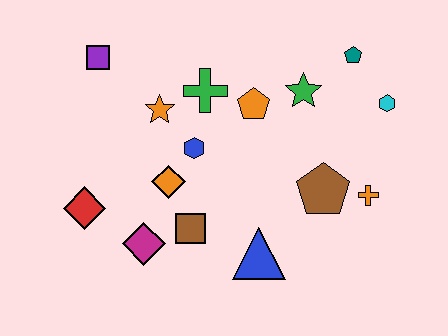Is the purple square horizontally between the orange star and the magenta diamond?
No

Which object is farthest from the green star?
The red diamond is farthest from the green star.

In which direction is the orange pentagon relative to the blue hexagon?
The orange pentagon is to the right of the blue hexagon.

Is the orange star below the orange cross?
No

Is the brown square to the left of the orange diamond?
No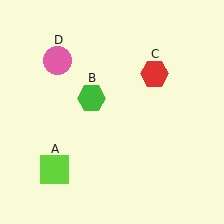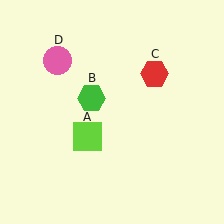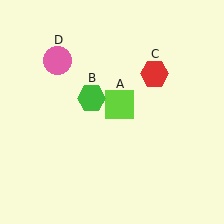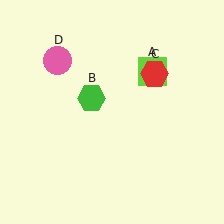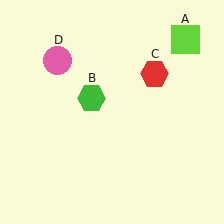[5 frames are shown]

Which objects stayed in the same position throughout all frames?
Green hexagon (object B) and red hexagon (object C) and pink circle (object D) remained stationary.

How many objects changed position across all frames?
1 object changed position: lime square (object A).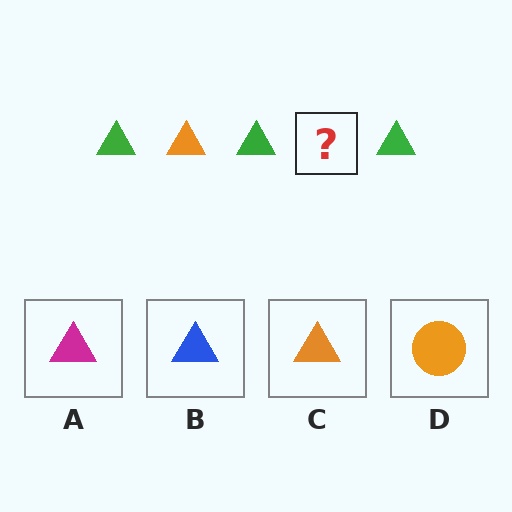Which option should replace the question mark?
Option C.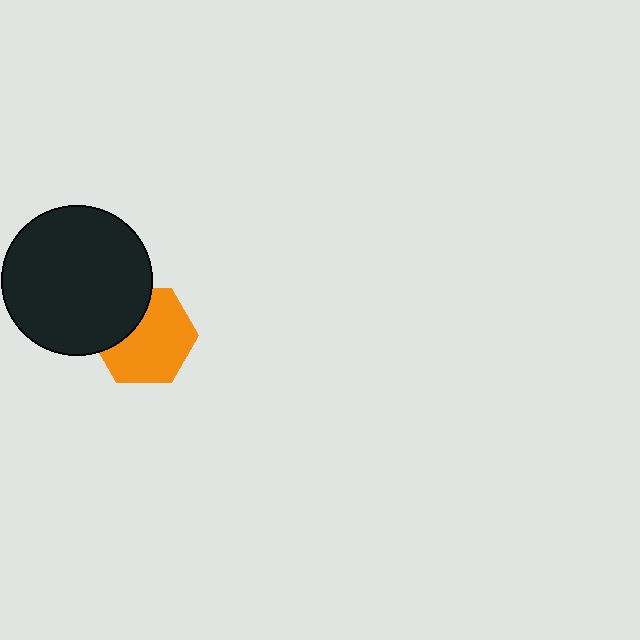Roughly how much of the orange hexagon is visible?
Most of it is visible (roughly 70%).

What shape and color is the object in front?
The object in front is a black circle.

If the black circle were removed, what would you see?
You would see the complete orange hexagon.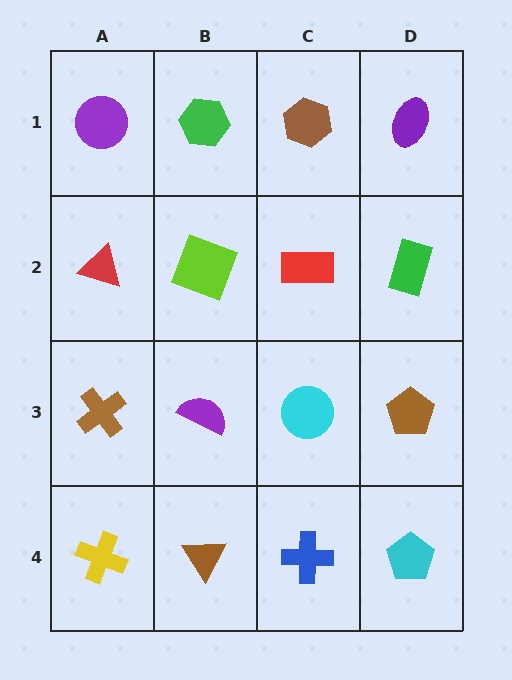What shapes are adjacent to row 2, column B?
A green hexagon (row 1, column B), a purple semicircle (row 3, column B), a red triangle (row 2, column A), a red rectangle (row 2, column C).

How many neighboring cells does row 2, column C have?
4.